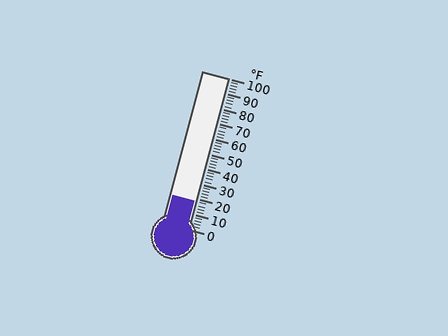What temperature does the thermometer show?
The thermometer shows approximately 18°F.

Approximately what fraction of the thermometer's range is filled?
The thermometer is filled to approximately 20% of its range.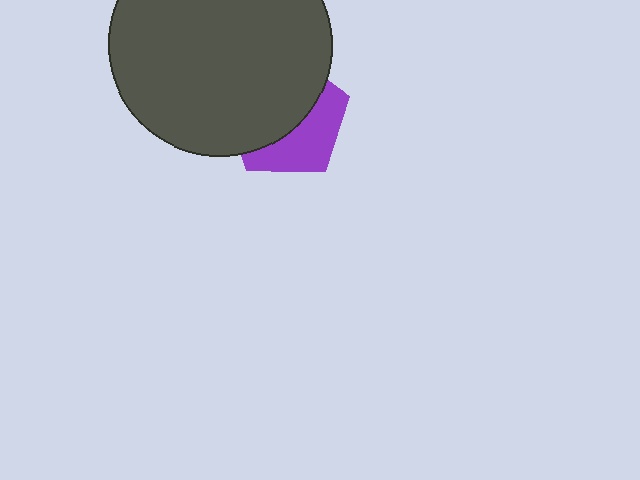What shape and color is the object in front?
The object in front is a dark gray circle.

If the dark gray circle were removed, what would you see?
You would see the complete purple pentagon.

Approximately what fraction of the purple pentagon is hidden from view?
Roughly 59% of the purple pentagon is hidden behind the dark gray circle.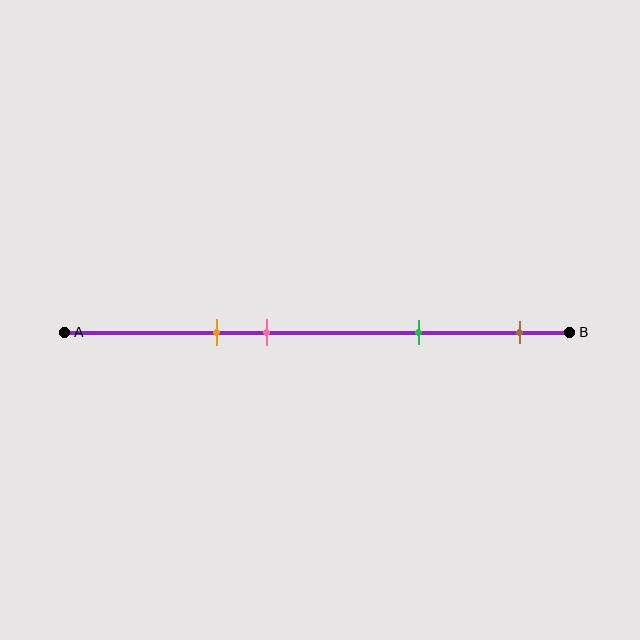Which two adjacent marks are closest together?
The orange and pink marks are the closest adjacent pair.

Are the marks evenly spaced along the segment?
No, the marks are not evenly spaced.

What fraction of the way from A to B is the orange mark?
The orange mark is approximately 30% (0.3) of the way from A to B.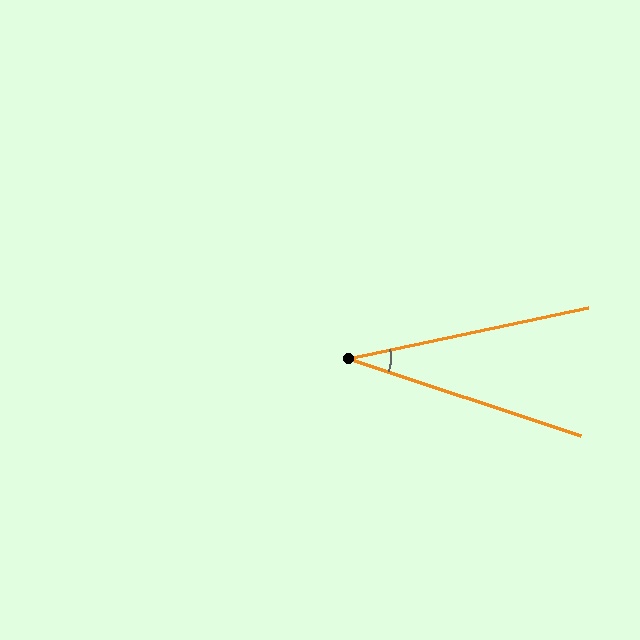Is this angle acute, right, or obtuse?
It is acute.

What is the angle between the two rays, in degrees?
Approximately 30 degrees.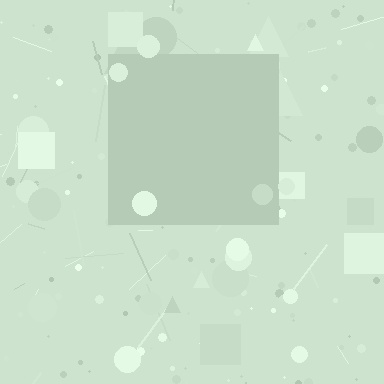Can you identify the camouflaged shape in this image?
The camouflaged shape is a square.